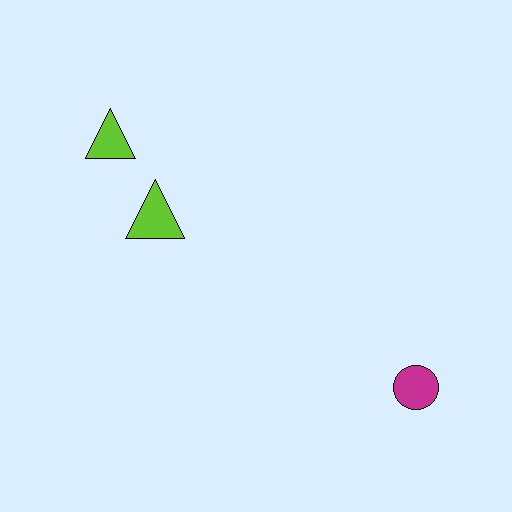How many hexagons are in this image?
There are no hexagons.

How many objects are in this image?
There are 3 objects.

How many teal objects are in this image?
There are no teal objects.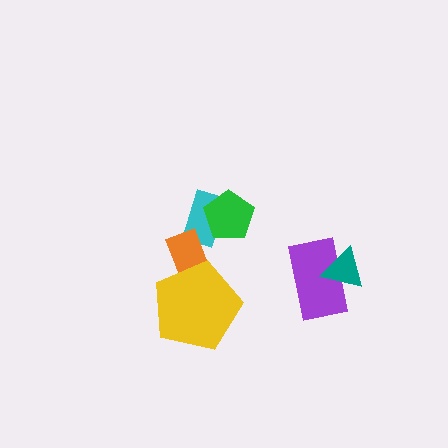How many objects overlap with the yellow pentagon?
1 object overlaps with the yellow pentagon.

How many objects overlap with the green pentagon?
1 object overlaps with the green pentagon.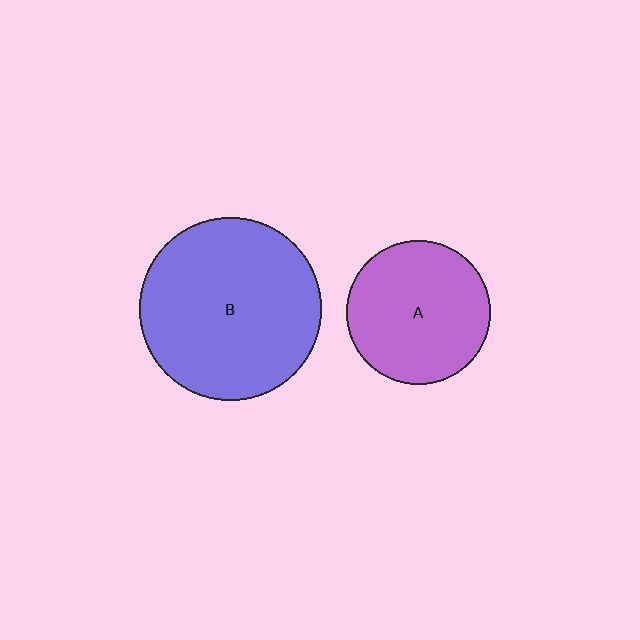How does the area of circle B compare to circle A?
Approximately 1.6 times.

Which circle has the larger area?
Circle B (blue).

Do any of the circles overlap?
No, none of the circles overlap.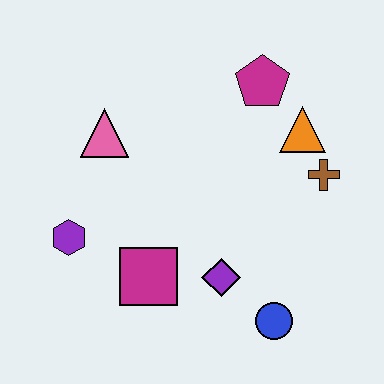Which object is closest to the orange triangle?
The brown cross is closest to the orange triangle.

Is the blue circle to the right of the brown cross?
No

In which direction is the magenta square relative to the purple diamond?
The magenta square is to the left of the purple diamond.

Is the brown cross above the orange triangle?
No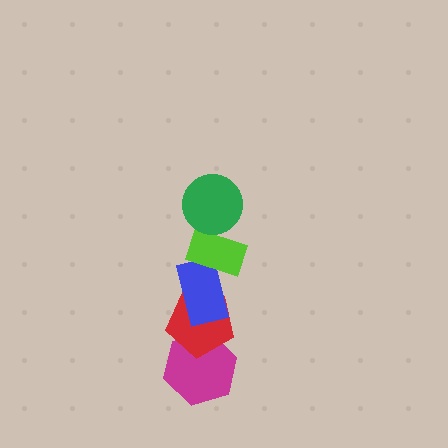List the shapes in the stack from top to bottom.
From top to bottom: the green circle, the lime rectangle, the blue rectangle, the red pentagon, the magenta hexagon.